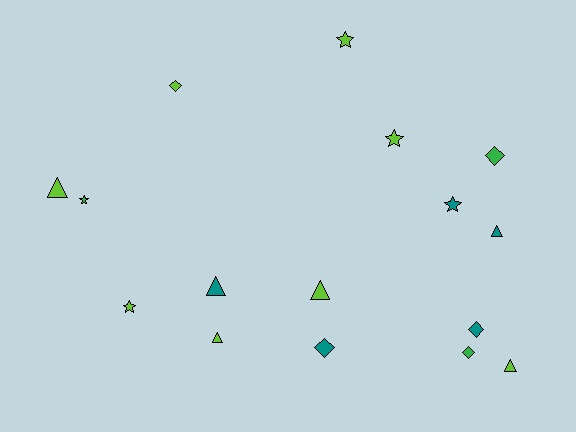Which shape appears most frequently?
Triangle, with 6 objects.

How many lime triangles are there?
There are 4 lime triangles.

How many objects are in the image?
There are 16 objects.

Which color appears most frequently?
Lime, with 8 objects.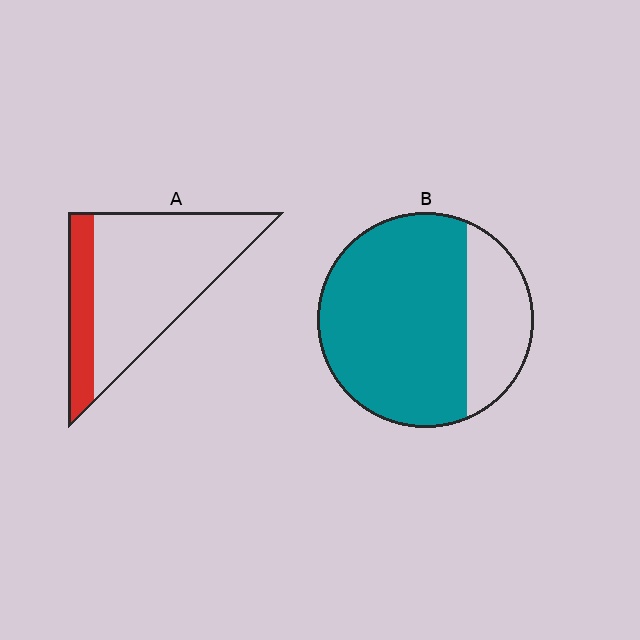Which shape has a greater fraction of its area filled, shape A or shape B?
Shape B.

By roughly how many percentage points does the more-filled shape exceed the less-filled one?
By roughly 50 percentage points (B over A).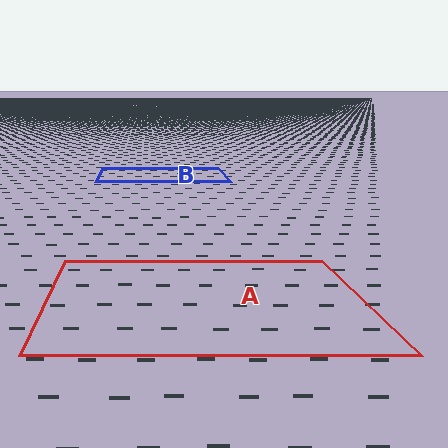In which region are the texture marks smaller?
The texture marks are smaller in region B, because it is farther away.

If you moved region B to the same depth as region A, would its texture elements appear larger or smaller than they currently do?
They would appear larger. At a closer depth, the same texture elements are projected at a bigger on-screen size.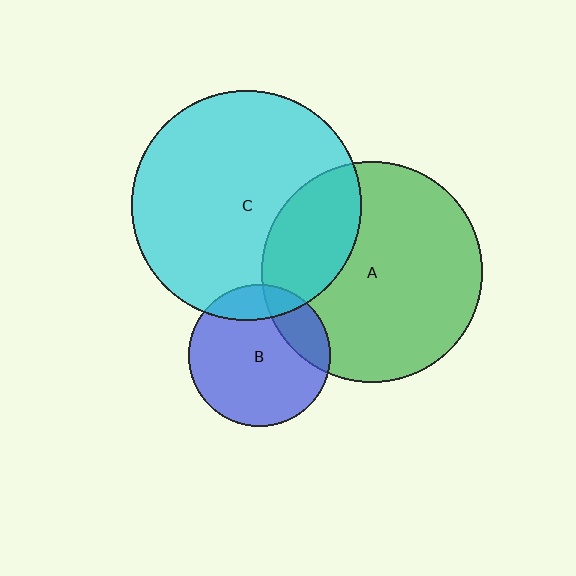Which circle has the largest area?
Circle C (cyan).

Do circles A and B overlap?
Yes.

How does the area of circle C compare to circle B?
Approximately 2.6 times.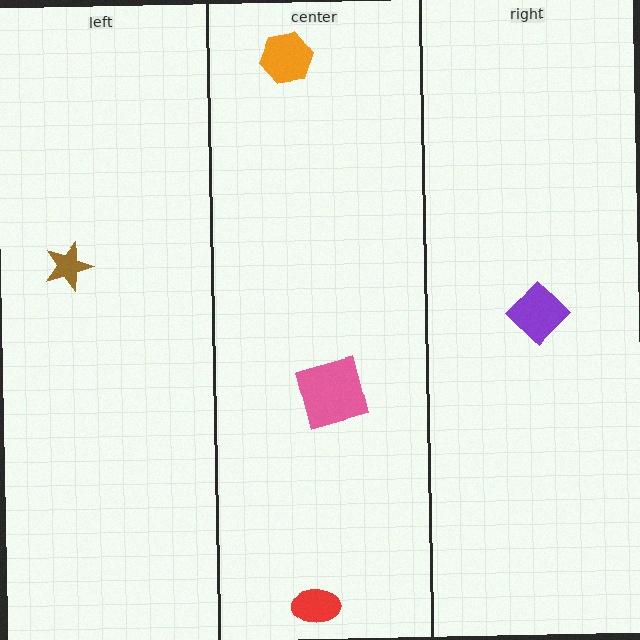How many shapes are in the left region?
1.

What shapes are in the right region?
The purple diamond.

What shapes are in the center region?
The orange hexagon, the pink square, the red ellipse.